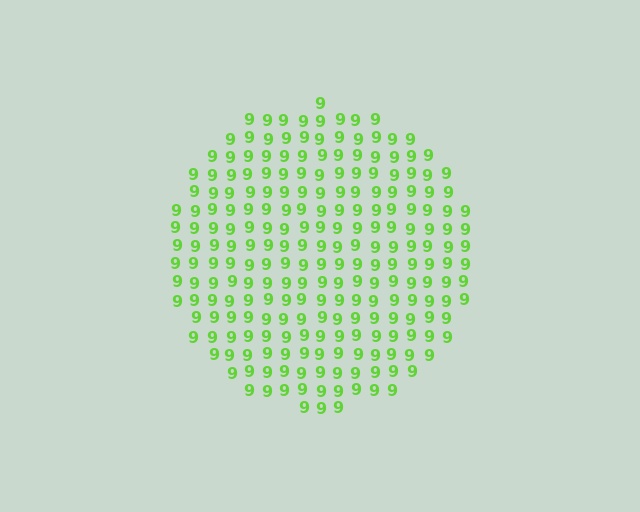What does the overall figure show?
The overall figure shows a circle.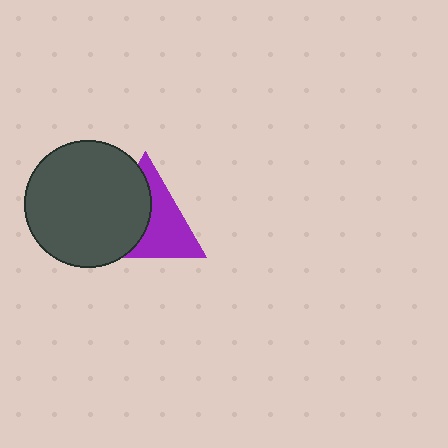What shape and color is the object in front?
The object in front is a dark gray circle.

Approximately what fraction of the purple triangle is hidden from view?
Roughly 49% of the purple triangle is hidden behind the dark gray circle.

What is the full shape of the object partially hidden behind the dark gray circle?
The partially hidden object is a purple triangle.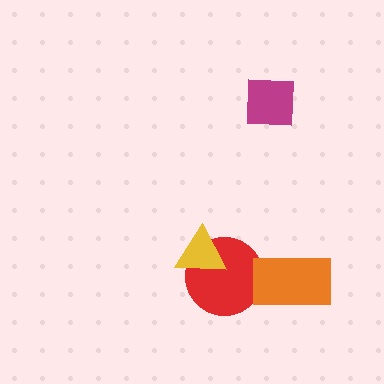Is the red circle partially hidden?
Yes, it is partially covered by another shape.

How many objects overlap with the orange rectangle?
1 object overlaps with the orange rectangle.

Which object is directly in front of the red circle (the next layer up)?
The yellow triangle is directly in front of the red circle.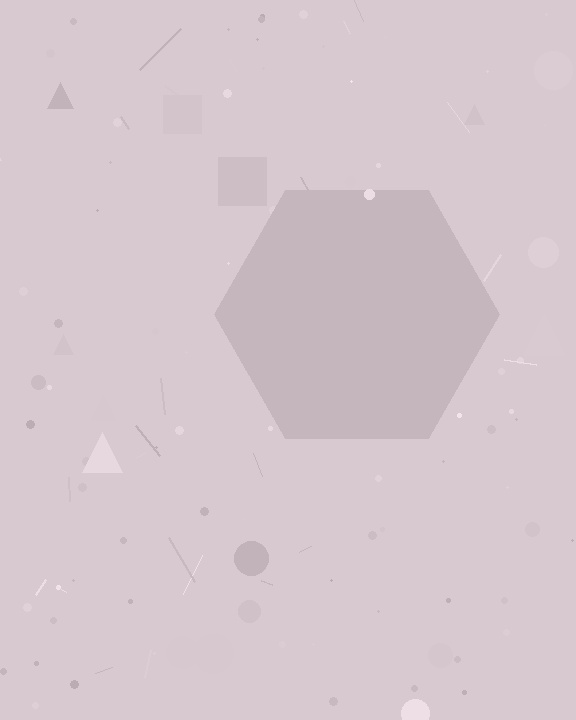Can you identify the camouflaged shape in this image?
The camouflaged shape is a hexagon.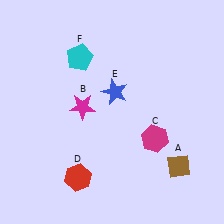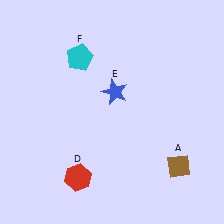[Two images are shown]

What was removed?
The magenta star (B), the magenta hexagon (C) were removed in Image 2.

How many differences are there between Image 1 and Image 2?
There are 2 differences between the two images.